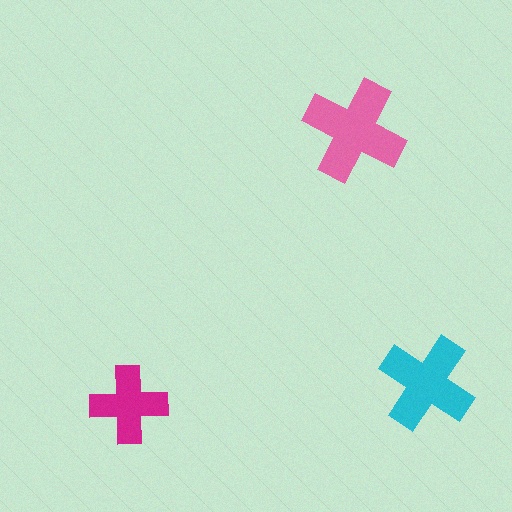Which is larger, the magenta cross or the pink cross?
The pink one.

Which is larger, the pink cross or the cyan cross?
The pink one.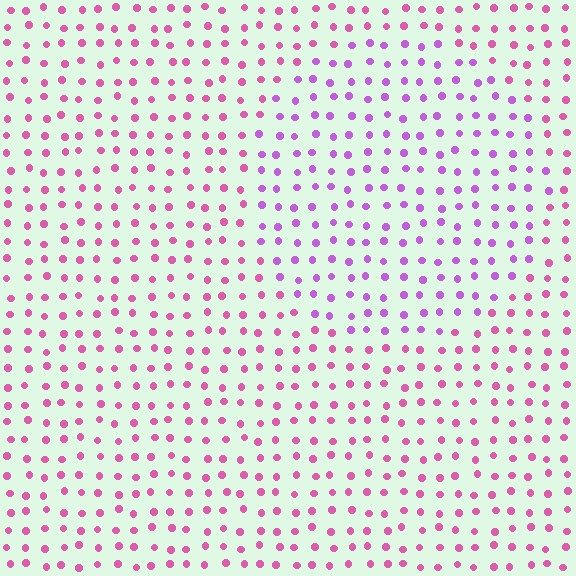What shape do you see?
I see a circle.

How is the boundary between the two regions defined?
The boundary is defined purely by a slight shift in hue (about 35 degrees). Spacing, size, and orientation are identical on both sides.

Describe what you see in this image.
The image is filled with small pink elements in a uniform arrangement. A circle-shaped region is visible where the elements are tinted to a slightly different hue, forming a subtle color boundary.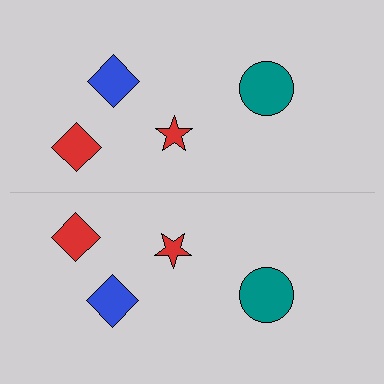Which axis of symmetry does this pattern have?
The pattern has a horizontal axis of symmetry running through the center of the image.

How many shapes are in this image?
There are 8 shapes in this image.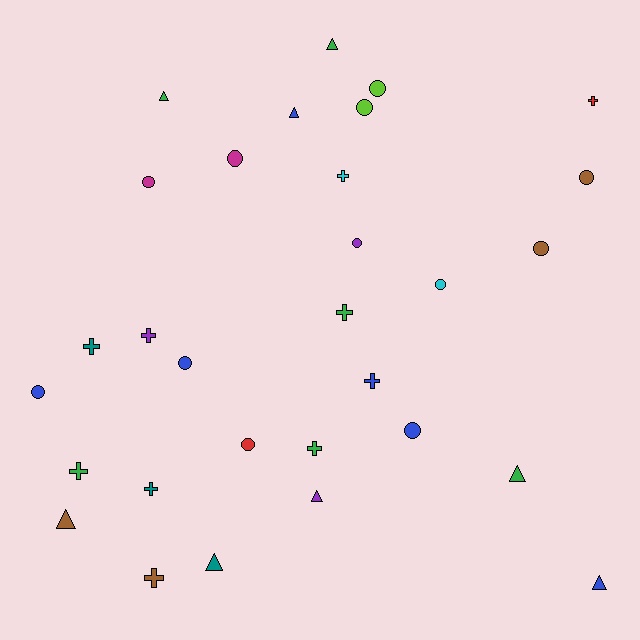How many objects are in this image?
There are 30 objects.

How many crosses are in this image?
There are 10 crosses.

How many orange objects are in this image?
There are no orange objects.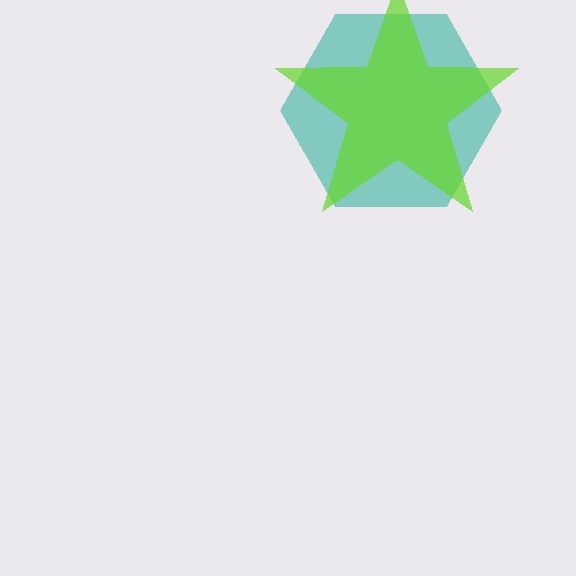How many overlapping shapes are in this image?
There are 2 overlapping shapes in the image.